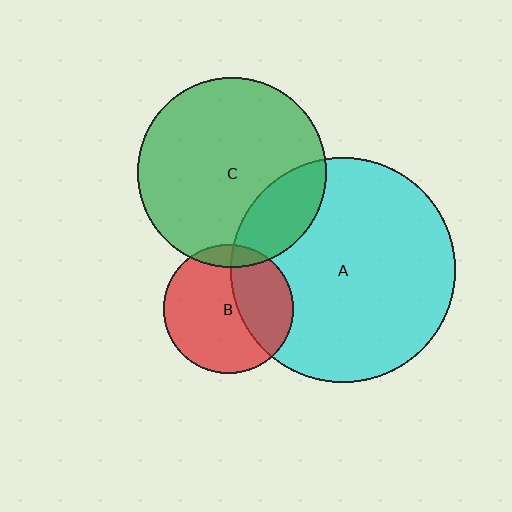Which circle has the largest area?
Circle A (cyan).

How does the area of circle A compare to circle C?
Approximately 1.4 times.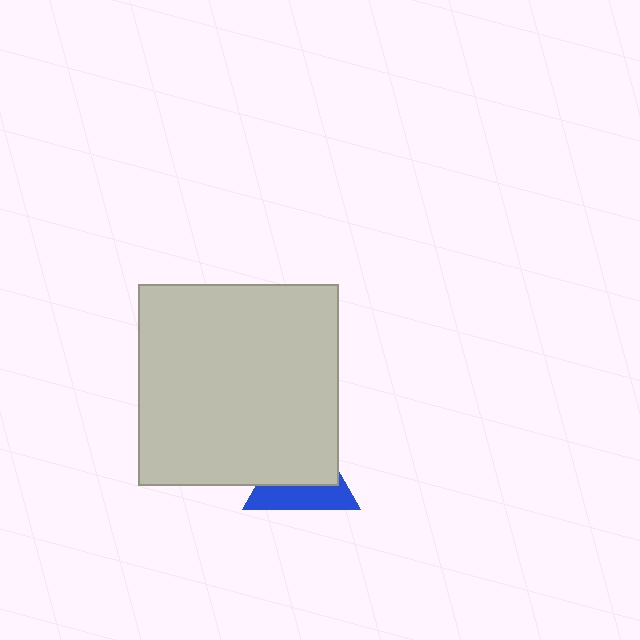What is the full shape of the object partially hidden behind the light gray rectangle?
The partially hidden object is a blue triangle.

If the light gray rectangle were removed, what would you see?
You would see the complete blue triangle.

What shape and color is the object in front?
The object in front is a light gray rectangle.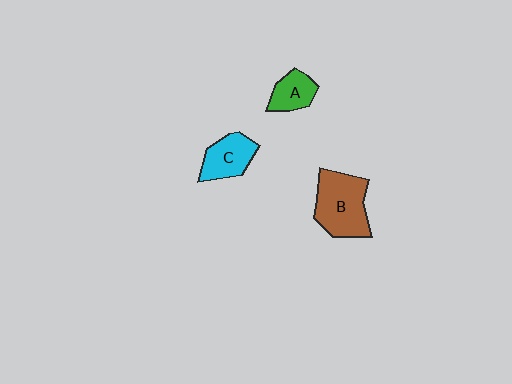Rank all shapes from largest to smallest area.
From largest to smallest: B (brown), C (cyan), A (green).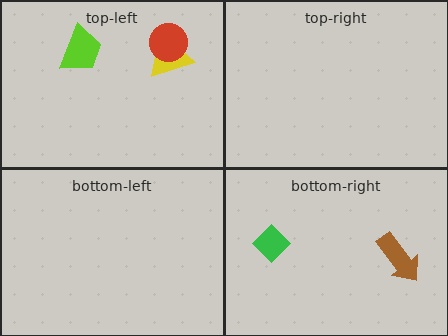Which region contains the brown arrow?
The bottom-right region.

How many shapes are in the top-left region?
3.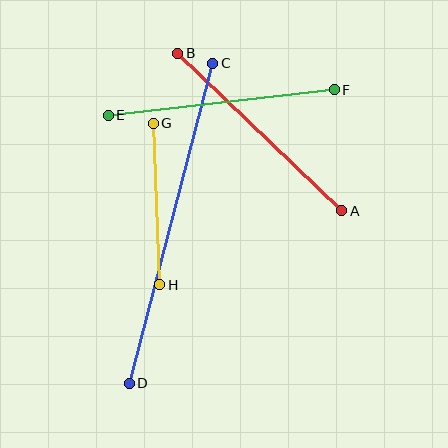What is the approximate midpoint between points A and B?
The midpoint is at approximately (260, 132) pixels.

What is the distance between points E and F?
The distance is approximately 227 pixels.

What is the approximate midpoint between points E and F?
The midpoint is at approximately (221, 102) pixels.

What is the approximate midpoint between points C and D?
The midpoint is at approximately (171, 223) pixels.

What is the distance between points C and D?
The distance is approximately 331 pixels.